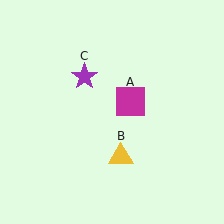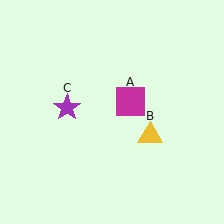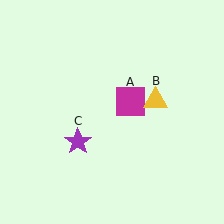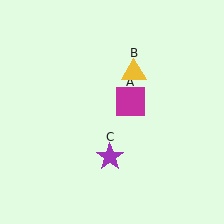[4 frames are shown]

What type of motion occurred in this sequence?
The yellow triangle (object B), purple star (object C) rotated counterclockwise around the center of the scene.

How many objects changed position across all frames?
2 objects changed position: yellow triangle (object B), purple star (object C).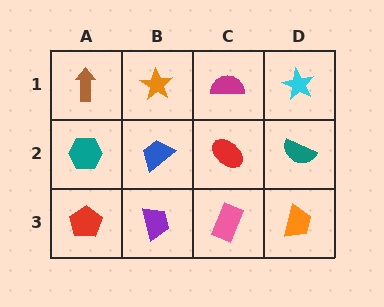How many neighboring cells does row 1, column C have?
3.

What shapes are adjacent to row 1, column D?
A teal semicircle (row 2, column D), a magenta semicircle (row 1, column C).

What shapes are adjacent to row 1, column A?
A teal hexagon (row 2, column A), an orange star (row 1, column B).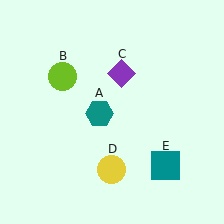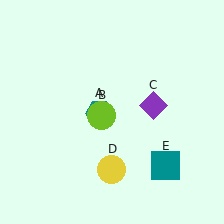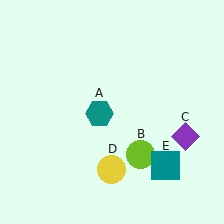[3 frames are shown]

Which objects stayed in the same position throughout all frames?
Teal hexagon (object A) and yellow circle (object D) and teal square (object E) remained stationary.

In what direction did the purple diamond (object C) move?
The purple diamond (object C) moved down and to the right.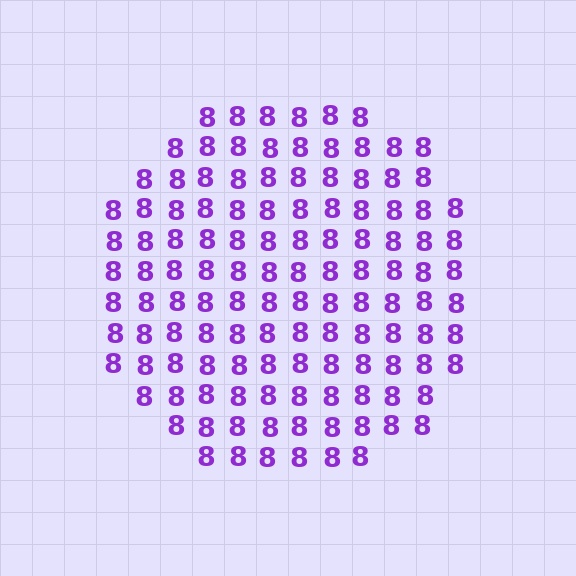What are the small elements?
The small elements are digit 8's.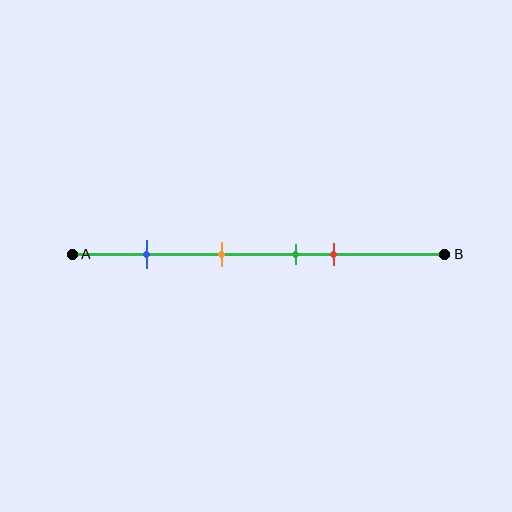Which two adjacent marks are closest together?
The green and red marks are the closest adjacent pair.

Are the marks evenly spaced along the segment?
No, the marks are not evenly spaced.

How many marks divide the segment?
There are 4 marks dividing the segment.